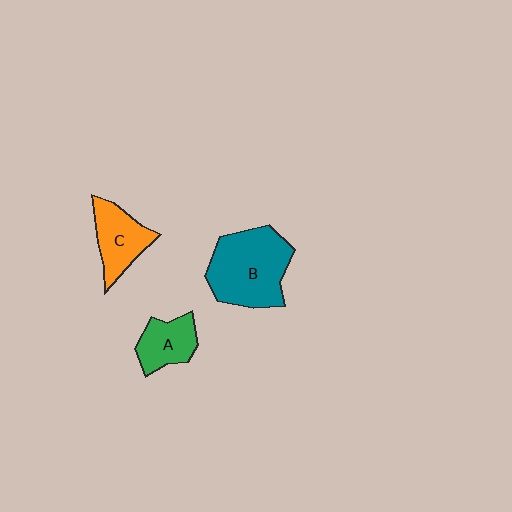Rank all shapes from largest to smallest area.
From largest to smallest: B (teal), C (orange), A (green).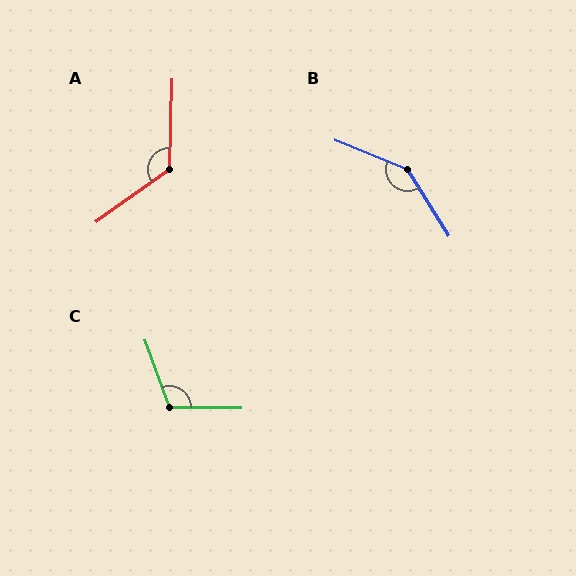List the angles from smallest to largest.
C (111°), A (127°), B (144°).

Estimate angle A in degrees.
Approximately 127 degrees.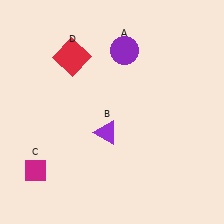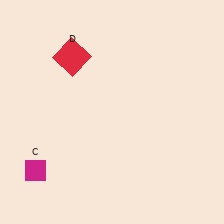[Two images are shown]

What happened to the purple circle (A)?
The purple circle (A) was removed in Image 2. It was in the top-right area of Image 1.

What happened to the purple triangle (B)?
The purple triangle (B) was removed in Image 2. It was in the bottom-left area of Image 1.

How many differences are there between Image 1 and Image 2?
There are 2 differences between the two images.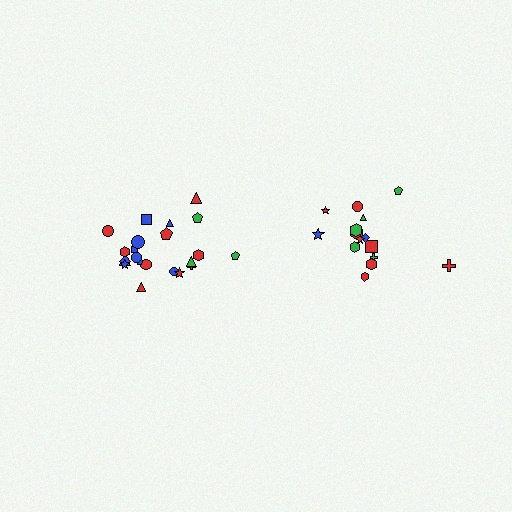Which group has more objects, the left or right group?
The left group.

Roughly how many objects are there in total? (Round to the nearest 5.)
Roughly 35 objects in total.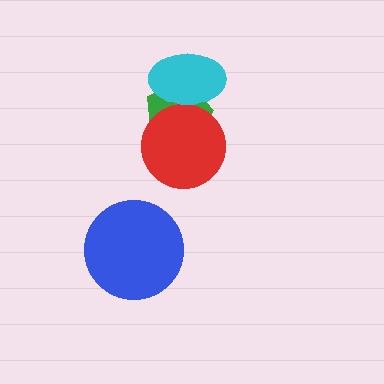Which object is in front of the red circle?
The cyan ellipse is in front of the red circle.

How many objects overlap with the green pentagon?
2 objects overlap with the green pentagon.